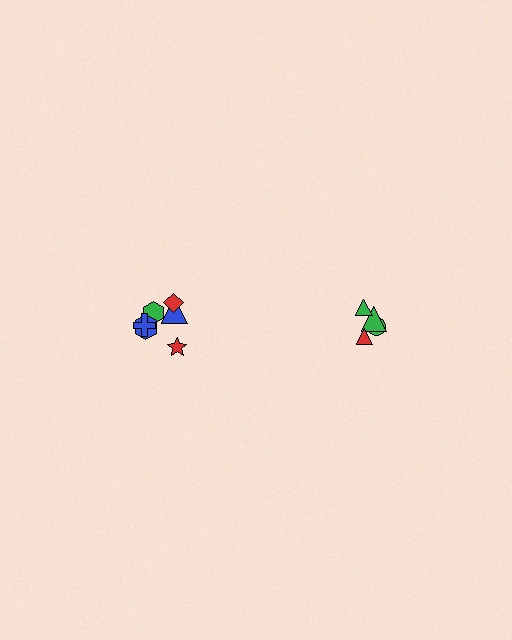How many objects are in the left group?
There are 6 objects.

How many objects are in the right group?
There are 4 objects.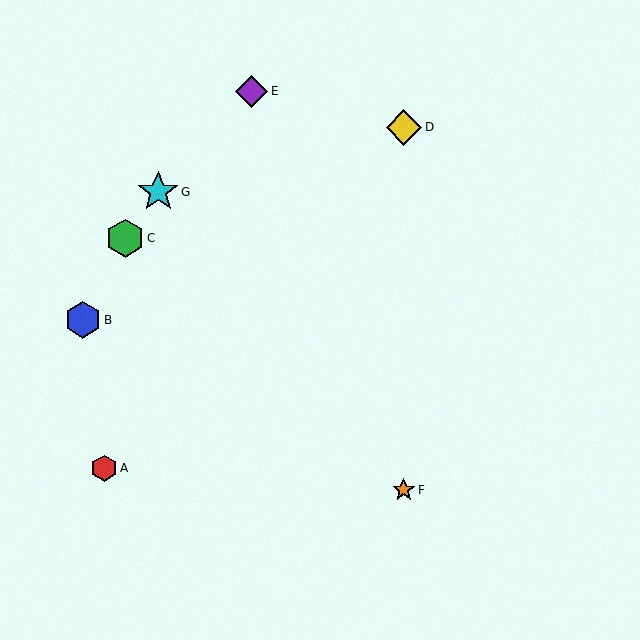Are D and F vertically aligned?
Yes, both are at x≈404.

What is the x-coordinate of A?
Object A is at x≈104.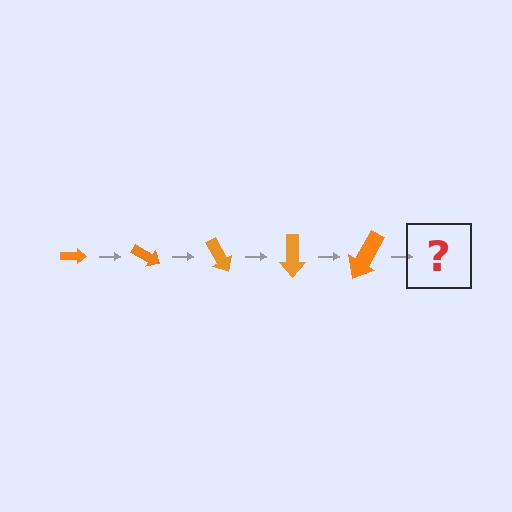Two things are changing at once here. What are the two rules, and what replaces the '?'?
The two rules are that the arrow grows larger each step and it rotates 30 degrees each step. The '?' should be an arrow, larger than the previous one and rotated 150 degrees from the start.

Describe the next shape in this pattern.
It should be an arrow, larger than the previous one and rotated 150 degrees from the start.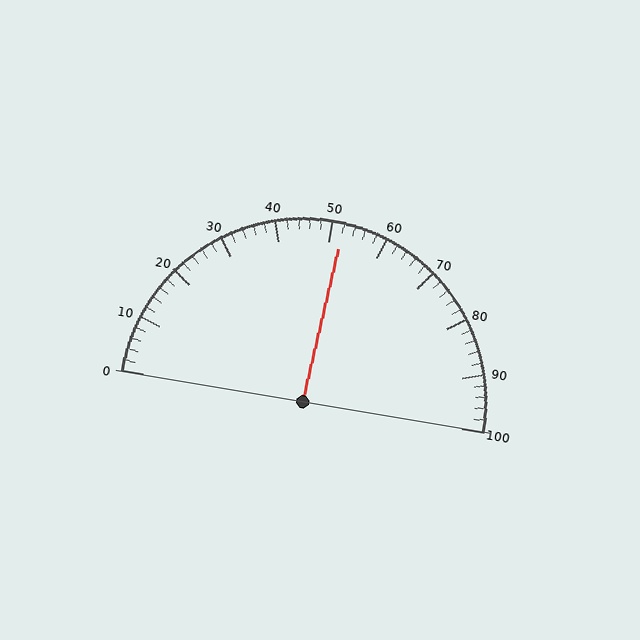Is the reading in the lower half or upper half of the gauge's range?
The reading is in the upper half of the range (0 to 100).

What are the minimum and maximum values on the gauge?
The gauge ranges from 0 to 100.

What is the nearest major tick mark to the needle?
The nearest major tick mark is 50.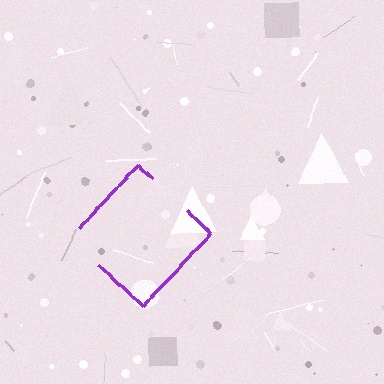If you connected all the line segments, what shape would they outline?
They would outline a diamond.